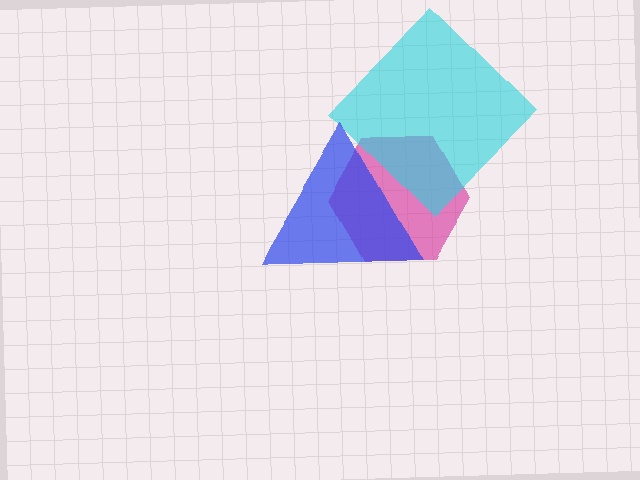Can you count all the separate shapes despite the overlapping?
Yes, there are 3 separate shapes.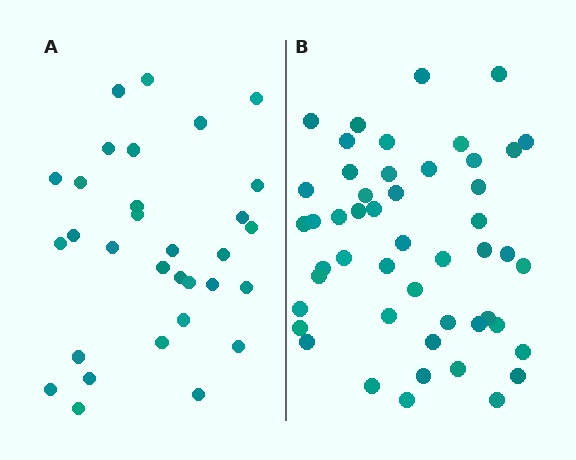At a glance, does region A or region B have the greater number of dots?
Region B (the right region) has more dots.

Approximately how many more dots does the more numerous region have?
Region B has approximately 20 more dots than region A.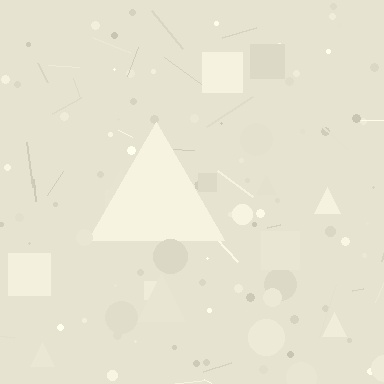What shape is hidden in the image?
A triangle is hidden in the image.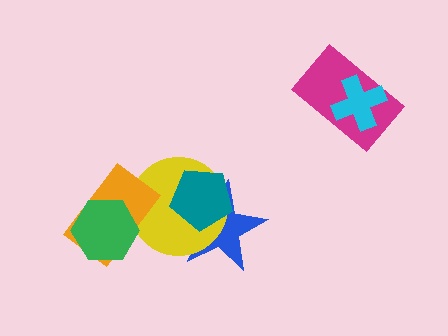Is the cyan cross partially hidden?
No, no other shape covers it.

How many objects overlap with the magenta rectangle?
1 object overlaps with the magenta rectangle.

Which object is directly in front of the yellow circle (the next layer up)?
The teal pentagon is directly in front of the yellow circle.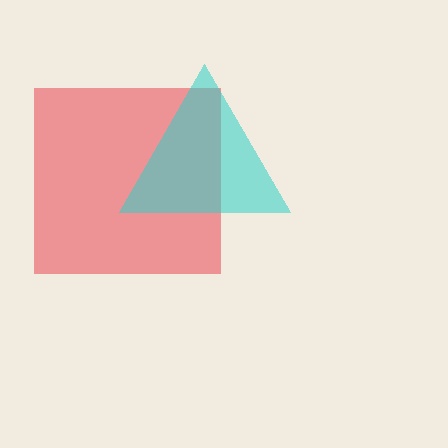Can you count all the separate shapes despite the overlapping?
Yes, there are 2 separate shapes.